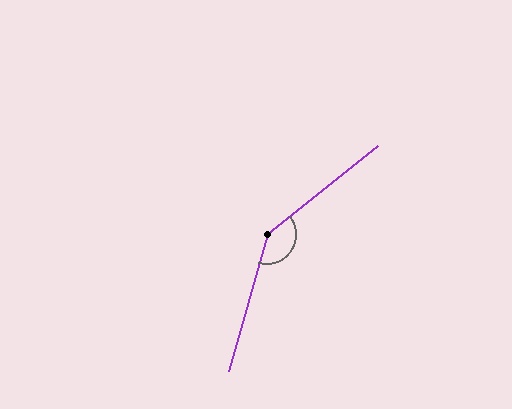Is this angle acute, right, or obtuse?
It is obtuse.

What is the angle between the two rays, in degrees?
Approximately 145 degrees.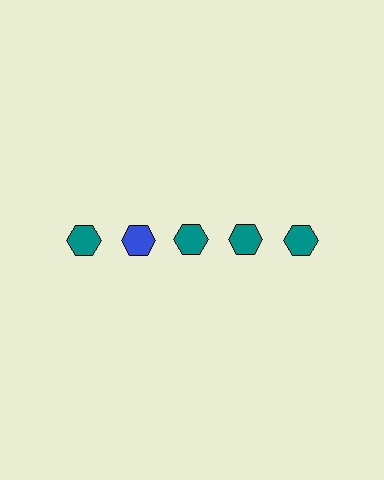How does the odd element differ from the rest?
It has a different color: blue instead of teal.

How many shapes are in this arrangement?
There are 5 shapes arranged in a grid pattern.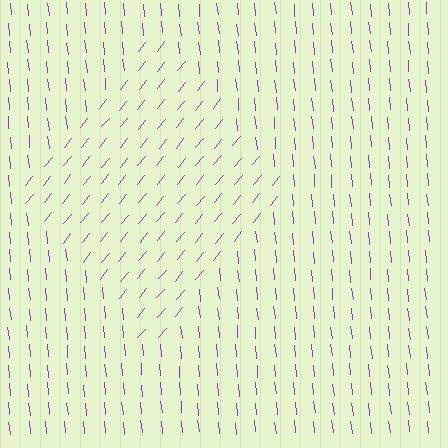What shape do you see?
I see a diamond.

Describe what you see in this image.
The image is filled with small purple line segments. A diamond region in the image has lines oriented differently from the surrounding lines, creating a visible texture boundary.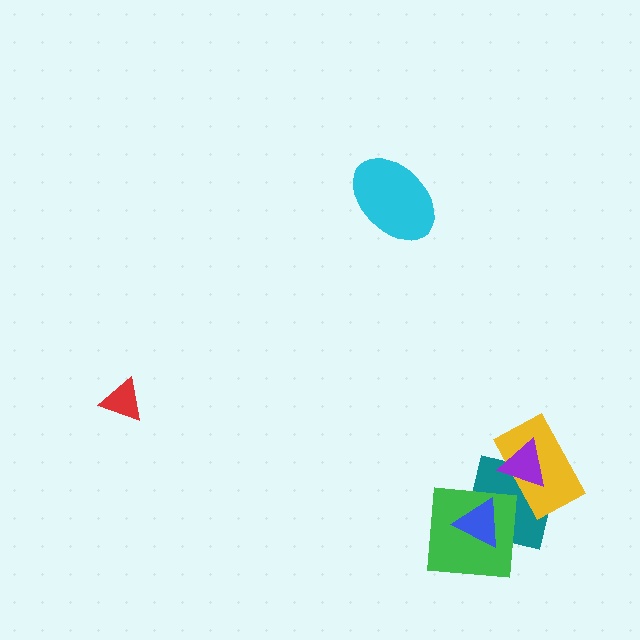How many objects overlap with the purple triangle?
2 objects overlap with the purple triangle.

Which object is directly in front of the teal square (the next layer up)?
The green square is directly in front of the teal square.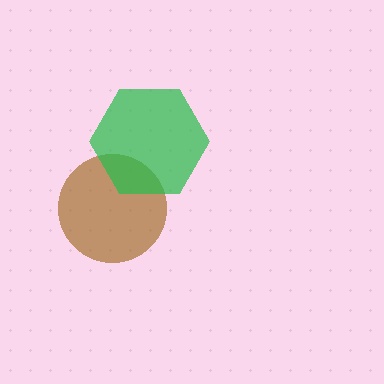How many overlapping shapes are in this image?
There are 2 overlapping shapes in the image.